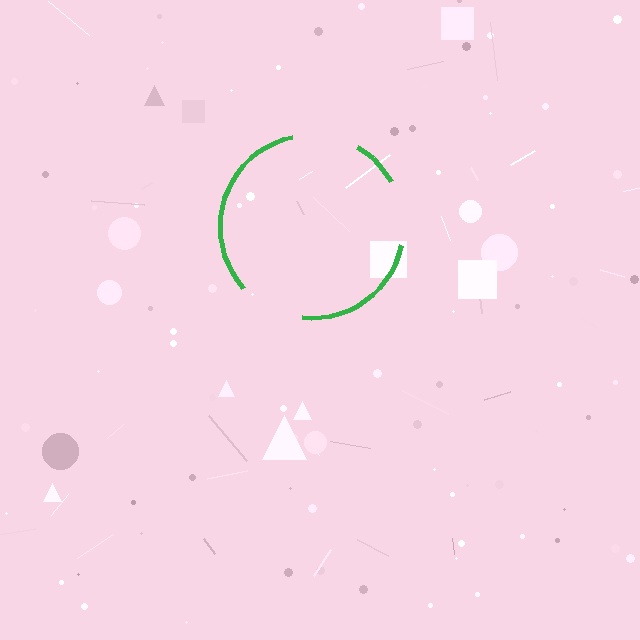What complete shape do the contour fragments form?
The contour fragments form a circle.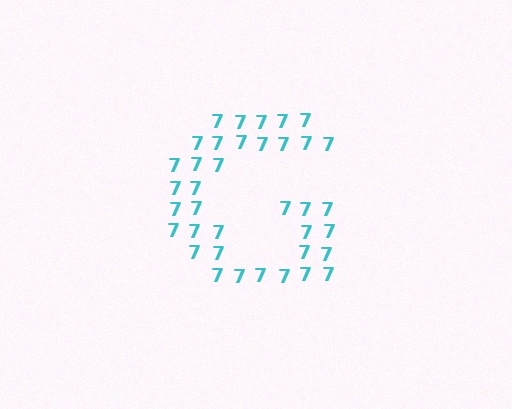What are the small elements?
The small elements are digit 7's.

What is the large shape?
The large shape is the letter G.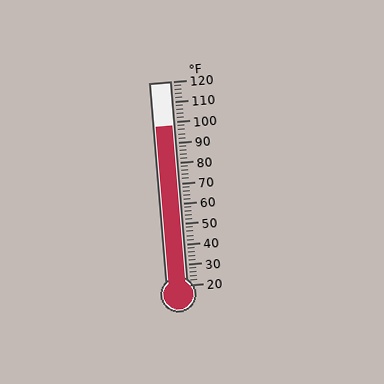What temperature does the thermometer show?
The thermometer shows approximately 98°F.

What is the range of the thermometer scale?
The thermometer scale ranges from 20°F to 120°F.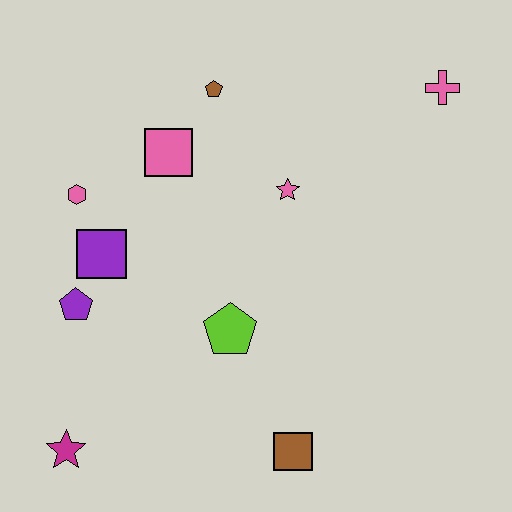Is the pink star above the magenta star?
Yes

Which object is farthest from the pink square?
The brown square is farthest from the pink square.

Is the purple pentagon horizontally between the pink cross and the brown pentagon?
No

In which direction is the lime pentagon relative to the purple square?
The lime pentagon is to the right of the purple square.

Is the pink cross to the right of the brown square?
Yes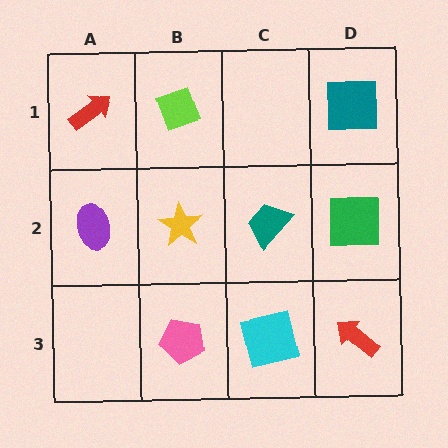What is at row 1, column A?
A red arrow.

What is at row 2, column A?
A purple ellipse.